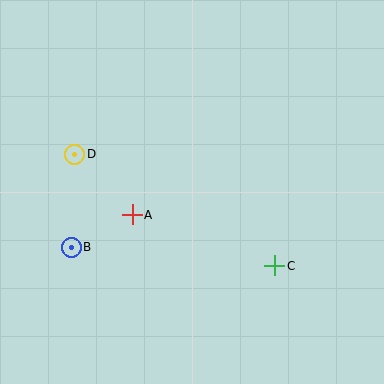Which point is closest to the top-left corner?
Point D is closest to the top-left corner.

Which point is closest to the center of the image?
Point A at (132, 215) is closest to the center.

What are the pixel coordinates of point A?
Point A is at (132, 215).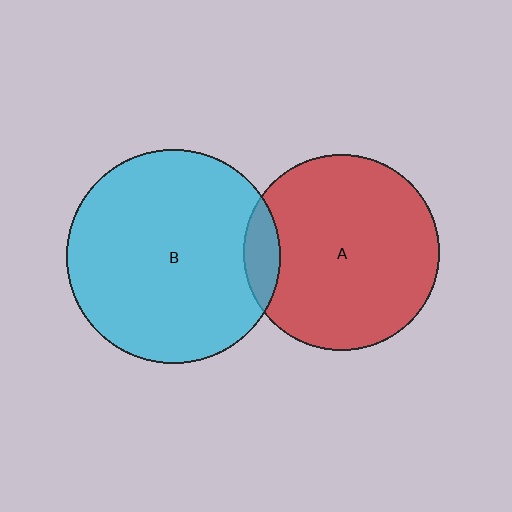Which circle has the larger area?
Circle B (cyan).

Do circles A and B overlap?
Yes.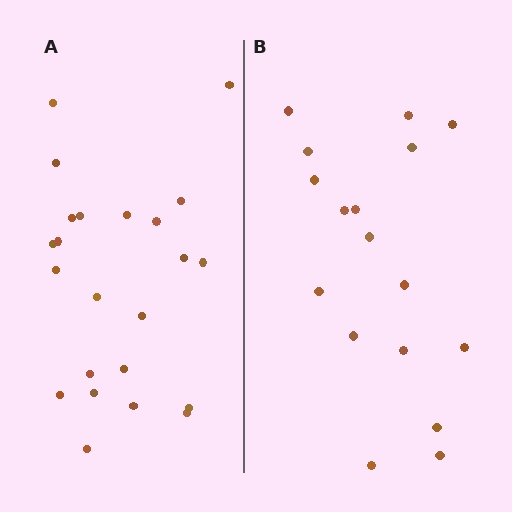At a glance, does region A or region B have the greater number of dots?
Region A (the left region) has more dots.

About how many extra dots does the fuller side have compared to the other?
Region A has about 6 more dots than region B.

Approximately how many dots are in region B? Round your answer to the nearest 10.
About 20 dots. (The exact count is 17, which rounds to 20.)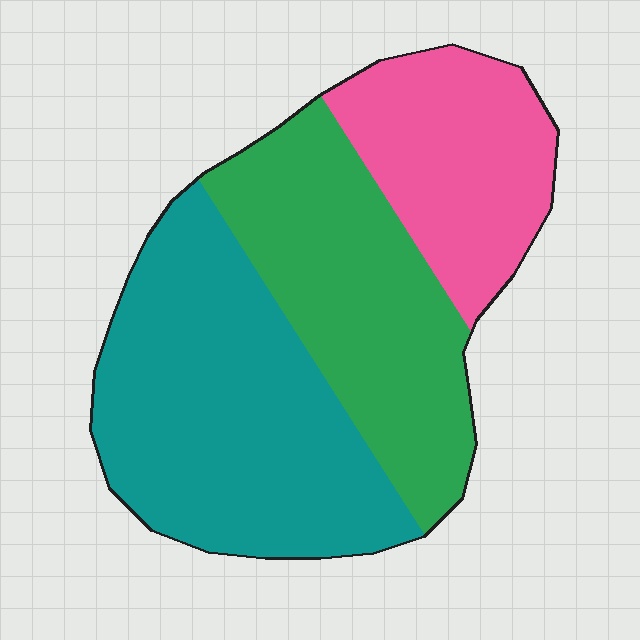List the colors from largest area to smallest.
From largest to smallest: teal, green, pink.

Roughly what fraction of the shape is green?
Green takes up about one third (1/3) of the shape.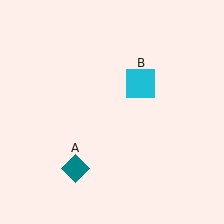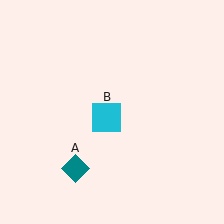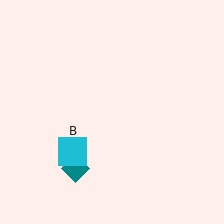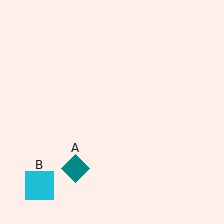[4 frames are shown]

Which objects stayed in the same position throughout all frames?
Teal diamond (object A) remained stationary.